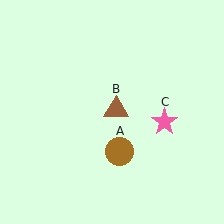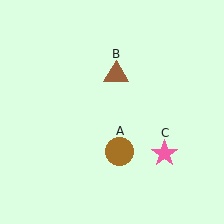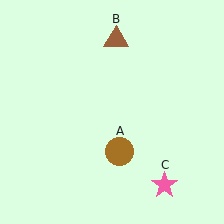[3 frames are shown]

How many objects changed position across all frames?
2 objects changed position: brown triangle (object B), pink star (object C).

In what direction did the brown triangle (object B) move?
The brown triangle (object B) moved up.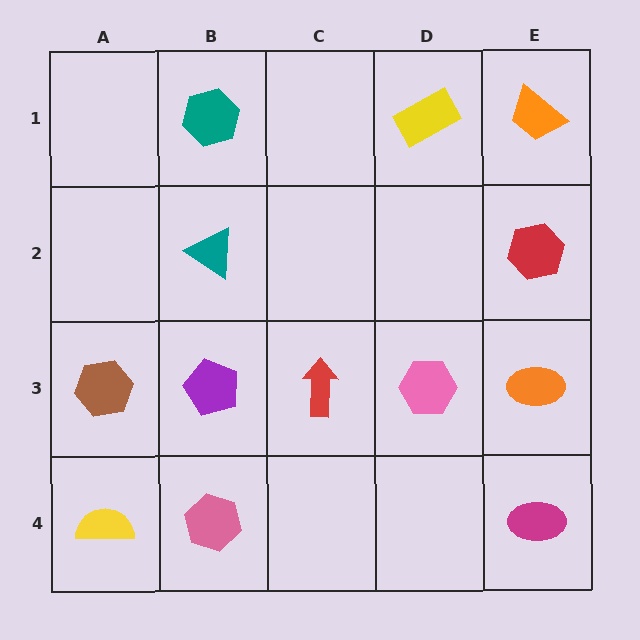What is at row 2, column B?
A teal triangle.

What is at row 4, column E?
A magenta ellipse.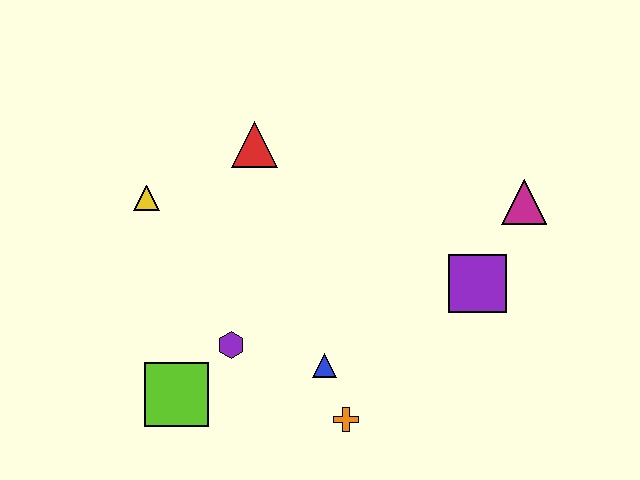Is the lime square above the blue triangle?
No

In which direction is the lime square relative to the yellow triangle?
The lime square is below the yellow triangle.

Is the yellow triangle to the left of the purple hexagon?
Yes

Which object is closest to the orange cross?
The blue triangle is closest to the orange cross.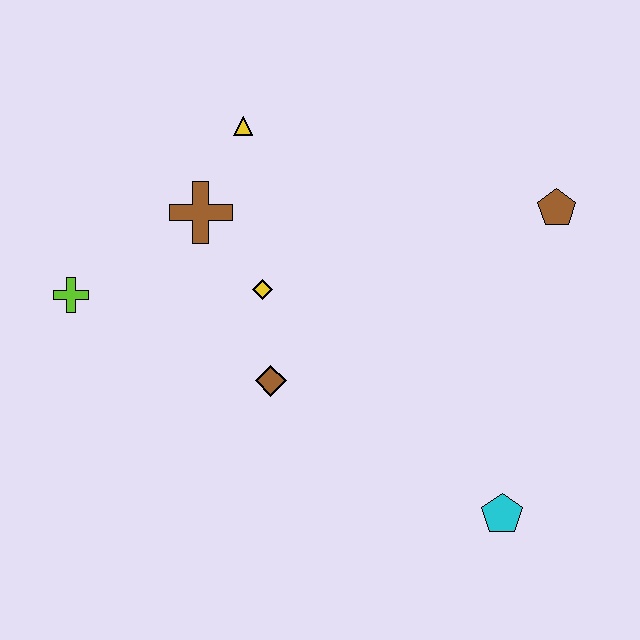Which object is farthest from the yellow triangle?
The cyan pentagon is farthest from the yellow triangle.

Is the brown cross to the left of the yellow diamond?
Yes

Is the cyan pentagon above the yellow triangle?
No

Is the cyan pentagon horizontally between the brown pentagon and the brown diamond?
Yes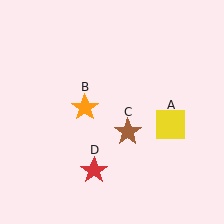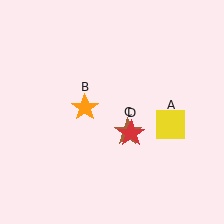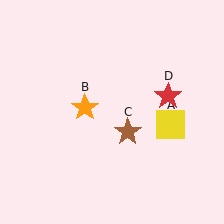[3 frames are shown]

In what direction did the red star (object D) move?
The red star (object D) moved up and to the right.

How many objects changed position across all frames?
1 object changed position: red star (object D).